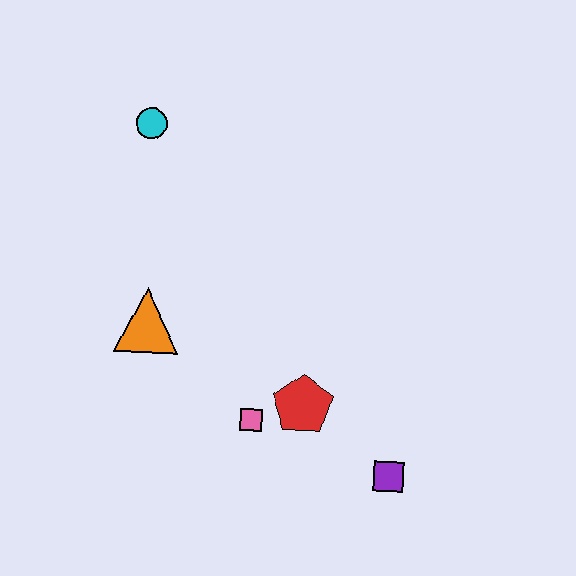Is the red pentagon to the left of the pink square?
No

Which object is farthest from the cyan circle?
The purple square is farthest from the cyan circle.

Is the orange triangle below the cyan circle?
Yes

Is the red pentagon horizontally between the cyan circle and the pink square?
No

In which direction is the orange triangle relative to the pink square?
The orange triangle is to the left of the pink square.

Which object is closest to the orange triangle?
The pink square is closest to the orange triangle.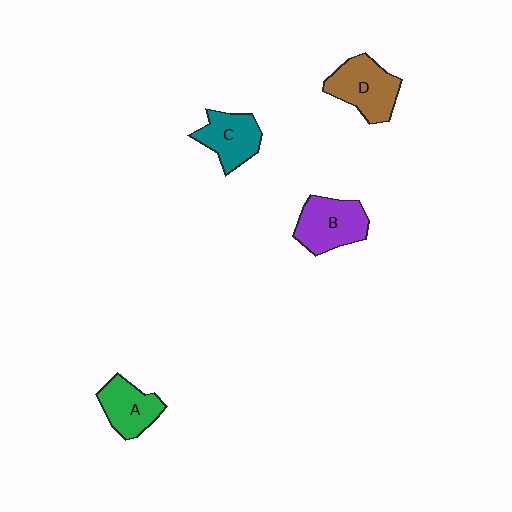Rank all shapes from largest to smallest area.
From largest to smallest: D (brown), B (purple), C (teal), A (green).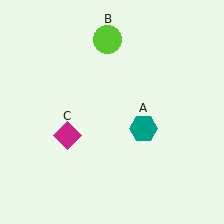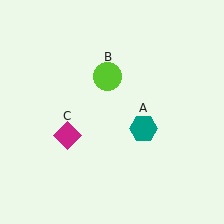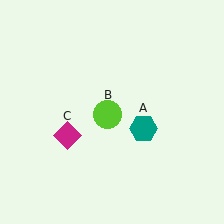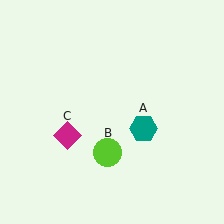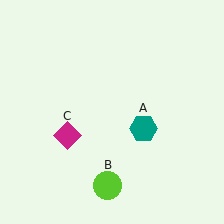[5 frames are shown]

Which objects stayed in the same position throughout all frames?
Teal hexagon (object A) and magenta diamond (object C) remained stationary.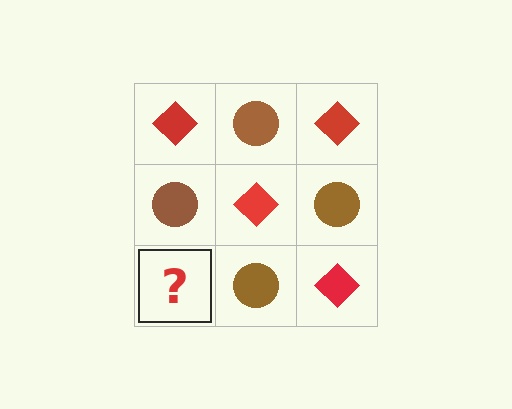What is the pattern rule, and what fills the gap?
The rule is that it alternates red diamond and brown circle in a checkerboard pattern. The gap should be filled with a red diamond.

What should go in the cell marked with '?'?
The missing cell should contain a red diamond.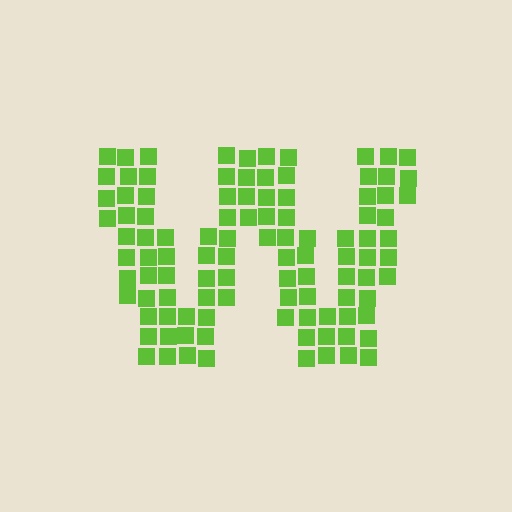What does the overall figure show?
The overall figure shows the letter W.